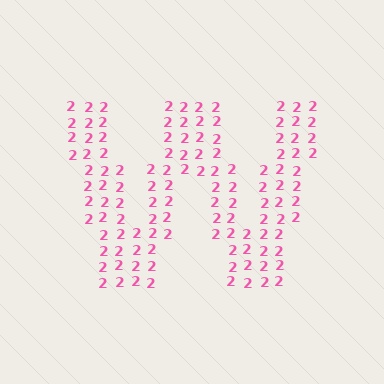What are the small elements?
The small elements are digit 2's.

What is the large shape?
The large shape is the letter W.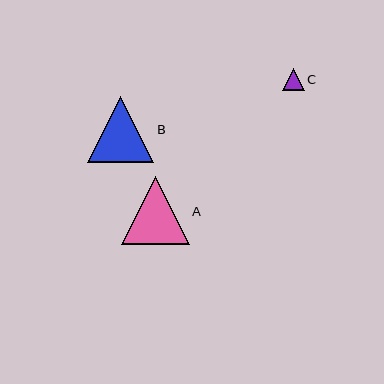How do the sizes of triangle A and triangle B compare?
Triangle A and triangle B are approximately the same size.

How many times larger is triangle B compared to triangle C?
Triangle B is approximately 3.0 times the size of triangle C.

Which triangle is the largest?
Triangle A is the largest with a size of approximately 68 pixels.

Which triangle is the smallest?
Triangle C is the smallest with a size of approximately 22 pixels.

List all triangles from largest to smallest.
From largest to smallest: A, B, C.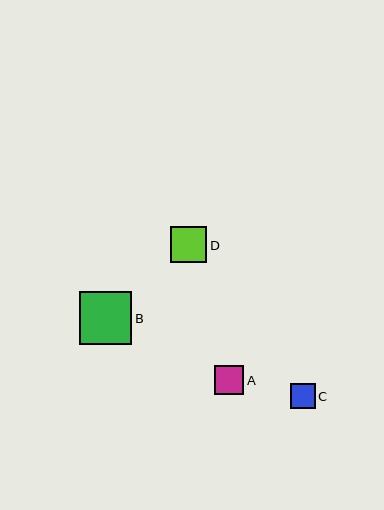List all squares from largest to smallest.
From largest to smallest: B, D, A, C.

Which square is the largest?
Square B is the largest with a size of approximately 53 pixels.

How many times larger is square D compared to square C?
Square D is approximately 1.5 times the size of square C.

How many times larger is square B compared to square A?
Square B is approximately 1.8 times the size of square A.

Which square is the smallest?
Square C is the smallest with a size of approximately 25 pixels.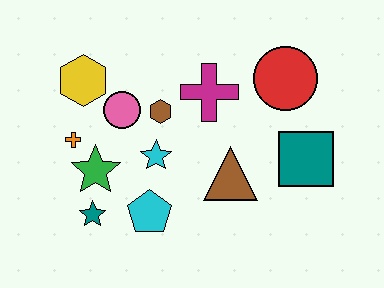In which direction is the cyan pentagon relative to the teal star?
The cyan pentagon is to the right of the teal star.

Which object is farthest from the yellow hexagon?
The teal square is farthest from the yellow hexagon.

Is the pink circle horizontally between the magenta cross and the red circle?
No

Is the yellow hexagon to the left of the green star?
Yes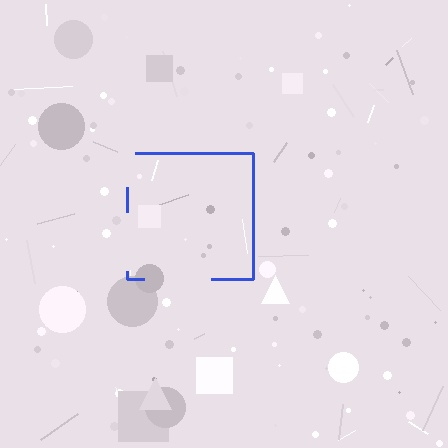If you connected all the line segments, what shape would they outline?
They would outline a square.